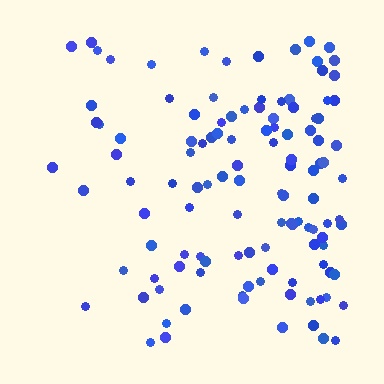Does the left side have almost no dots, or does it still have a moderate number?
Still a moderate number, just noticeably fewer than the right.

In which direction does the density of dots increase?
From left to right, with the right side densest.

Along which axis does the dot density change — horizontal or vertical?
Horizontal.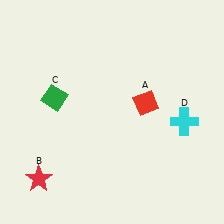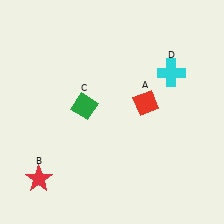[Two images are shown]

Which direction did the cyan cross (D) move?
The cyan cross (D) moved up.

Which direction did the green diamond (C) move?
The green diamond (C) moved right.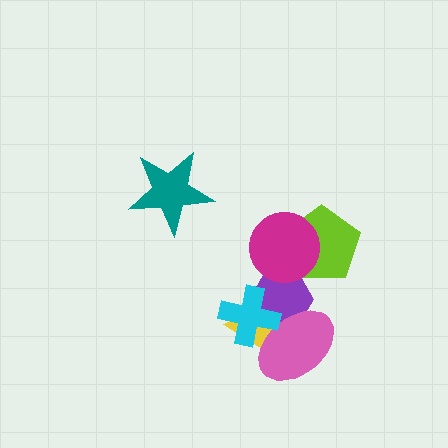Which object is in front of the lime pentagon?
The magenta circle is in front of the lime pentagon.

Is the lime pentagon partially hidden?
Yes, it is partially covered by another shape.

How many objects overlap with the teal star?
0 objects overlap with the teal star.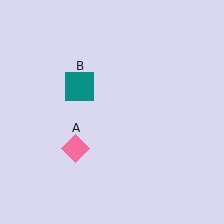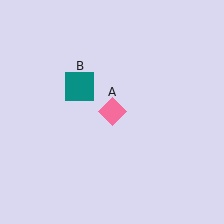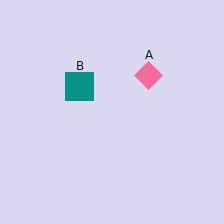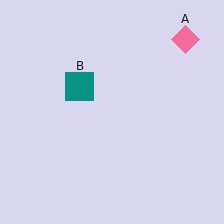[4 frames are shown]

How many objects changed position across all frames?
1 object changed position: pink diamond (object A).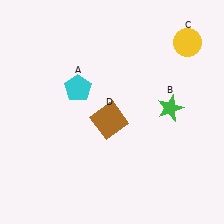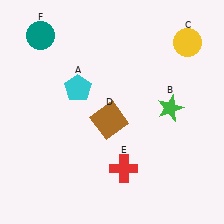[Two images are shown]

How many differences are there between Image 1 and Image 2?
There are 2 differences between the two images.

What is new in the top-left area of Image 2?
A teal circle (F) was added in the top-left area of Image 2.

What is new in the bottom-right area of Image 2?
A red cross (E) was added in the bottom-right area of Image 2.